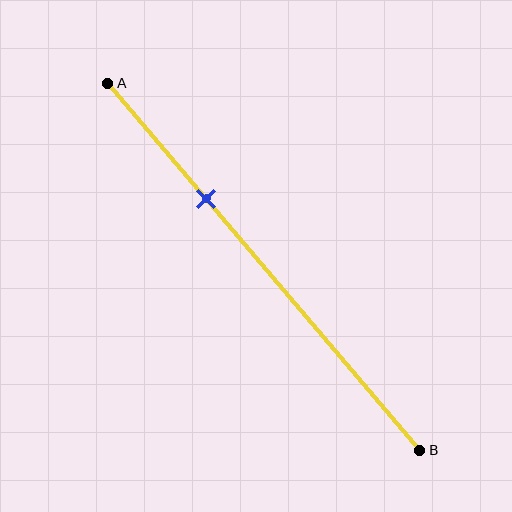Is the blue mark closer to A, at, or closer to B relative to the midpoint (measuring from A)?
The blue mark is closer to point A than the midpoint of segment AB.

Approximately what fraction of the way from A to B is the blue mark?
The blue mark is approximately 30% of the way from A to B.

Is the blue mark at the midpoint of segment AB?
No, the mark is at about 30% from A, not at the 50% midpoint.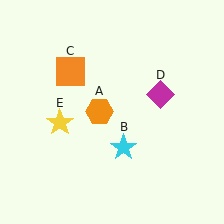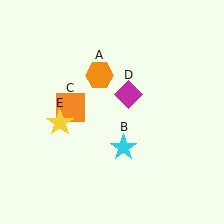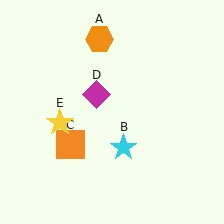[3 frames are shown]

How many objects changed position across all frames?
3 objects changed position: orange hexagon (object A), orange square (object C), magenta diamond (object D).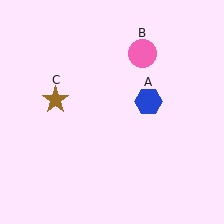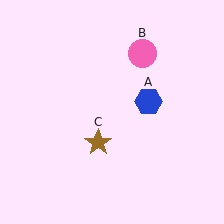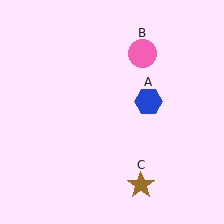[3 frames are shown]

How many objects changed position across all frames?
1 object changed position: brown star (object C).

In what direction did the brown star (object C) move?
The brown star (object C) moved down and to the right.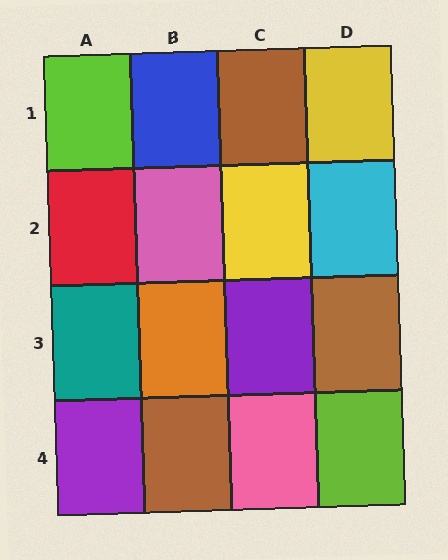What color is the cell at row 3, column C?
Purple.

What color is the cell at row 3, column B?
Orange.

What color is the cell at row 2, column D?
Cyan.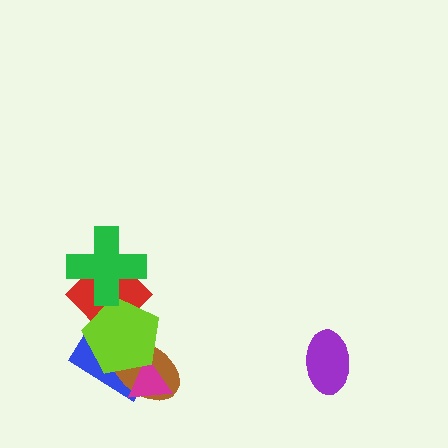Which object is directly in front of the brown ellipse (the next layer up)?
The magenta triangle is directly in front of the brown ellipse.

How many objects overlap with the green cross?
2 objects overlap with the green cross.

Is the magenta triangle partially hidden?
Yes, it is partially covered by another shape.